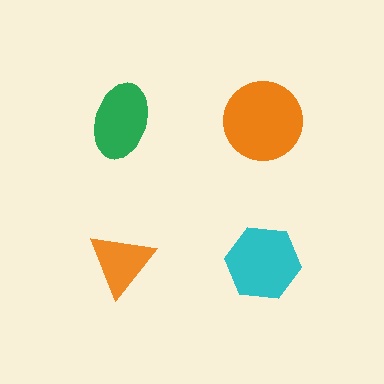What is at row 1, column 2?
An orange circle.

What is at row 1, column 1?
A green ellipse.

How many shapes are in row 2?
2 shapes.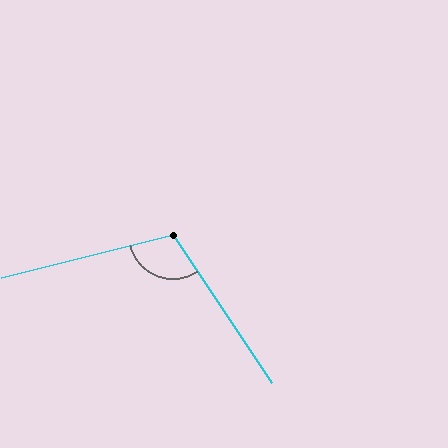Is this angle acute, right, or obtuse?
It is obtuse.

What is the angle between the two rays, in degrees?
Approximately 110 degrees.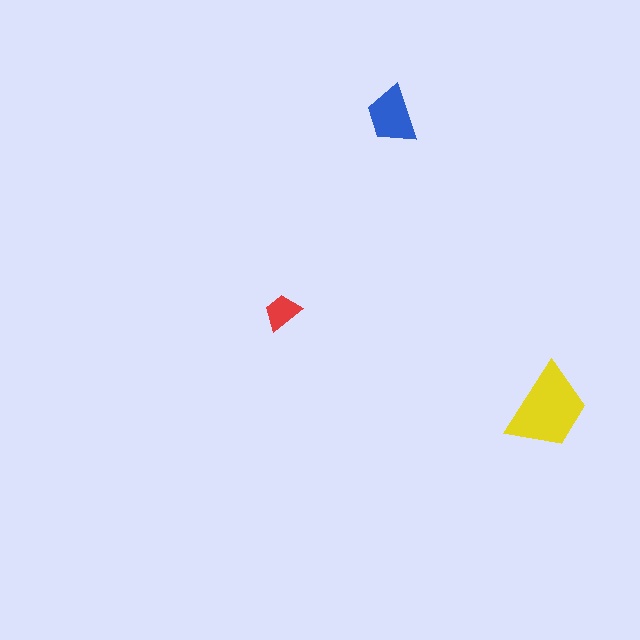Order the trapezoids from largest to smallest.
the yellow one, the blue one, the red one.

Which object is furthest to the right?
The yellow trapezoid is rightmost.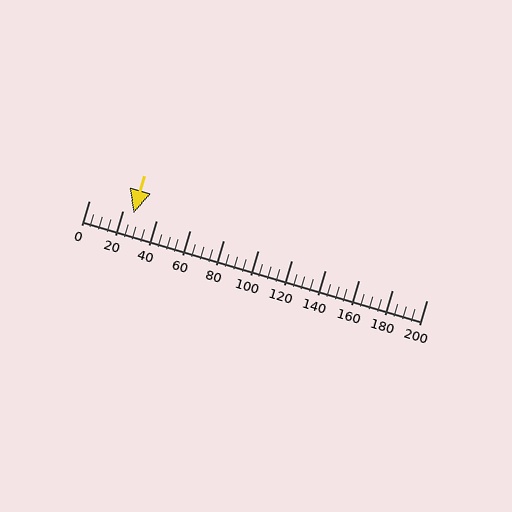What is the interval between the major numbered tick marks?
The major tick marks are spaced 20 units apart.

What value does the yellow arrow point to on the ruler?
The yellow arrow points to approximately 27.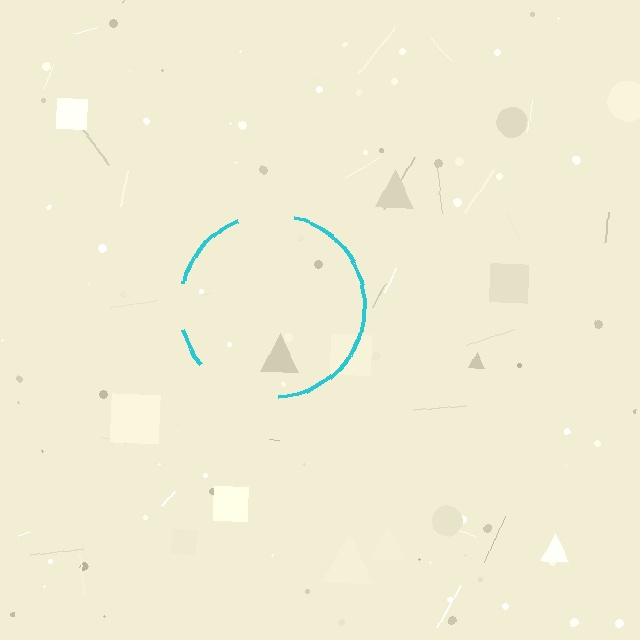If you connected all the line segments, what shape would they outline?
They would outline a circle.